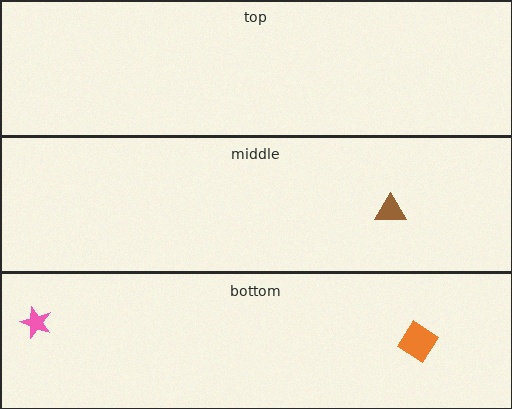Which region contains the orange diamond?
The bottom region.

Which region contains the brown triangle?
The middle region.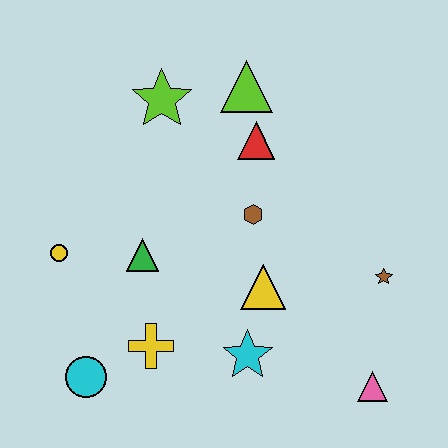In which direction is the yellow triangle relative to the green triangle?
The yellow triangle is to the right of the green triangle.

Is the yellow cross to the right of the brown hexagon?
No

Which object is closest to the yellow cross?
The cyan circle is closest to the yellow cross.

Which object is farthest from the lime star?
The pink triangle is farthest from the lime star.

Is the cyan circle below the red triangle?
Yes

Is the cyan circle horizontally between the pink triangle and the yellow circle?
Yes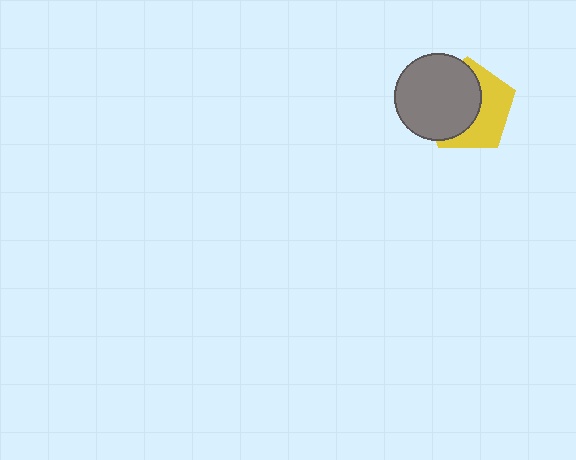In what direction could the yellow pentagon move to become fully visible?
The yellow pentagon could move right. That would shift it out from behind the gray circle entirely.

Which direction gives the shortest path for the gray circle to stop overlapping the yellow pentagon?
Moving left gives the shortest separation.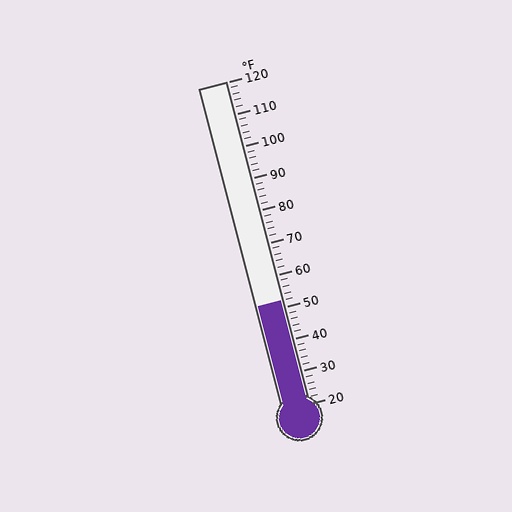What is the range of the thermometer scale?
The thermometer scale ranges from 20°F to 120°F.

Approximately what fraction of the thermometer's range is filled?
The thermometer is filled to approximately 30% of its range.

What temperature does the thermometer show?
The thermometer shows approximately 52°F.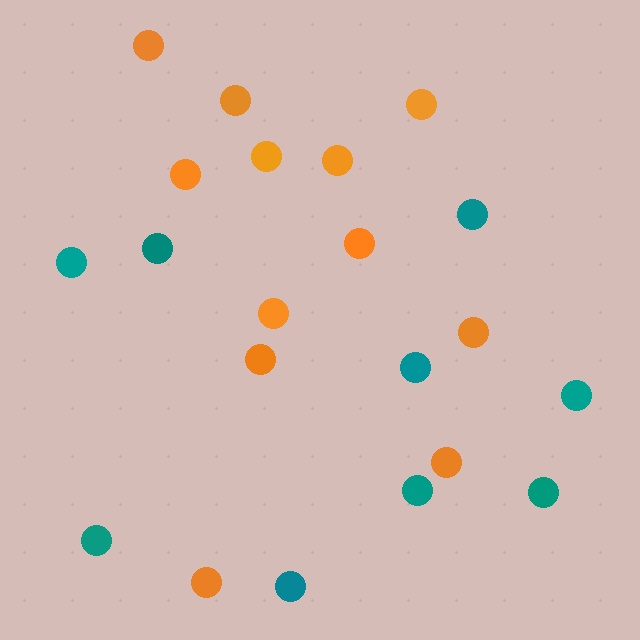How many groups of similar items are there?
There are 2 groups: one group of teal circles (9) and one group of orange circles (12).